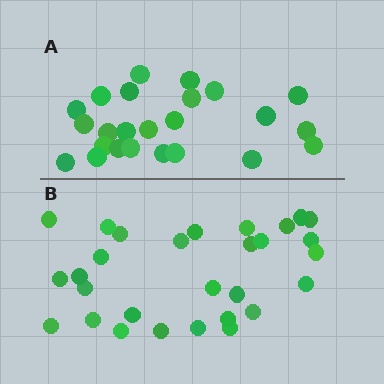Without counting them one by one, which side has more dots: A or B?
Region B (the bottom region) has more dots.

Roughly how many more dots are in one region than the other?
Region B has about 5 more dots than region A.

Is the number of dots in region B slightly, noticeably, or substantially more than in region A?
Region B has only slightly more — the two regions are fairly close. The ratio is roughly 1.2 to 1.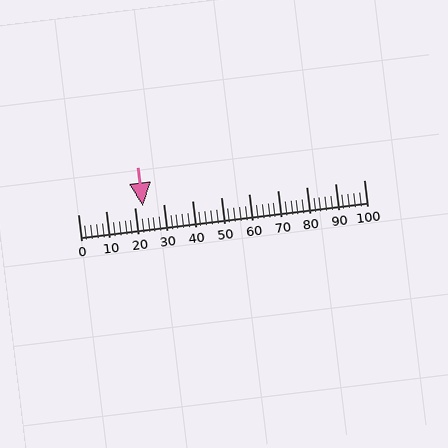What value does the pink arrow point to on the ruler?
The pink arrow points to approximately 23.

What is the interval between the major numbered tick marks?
The major tick marks are spaced 10 units apart.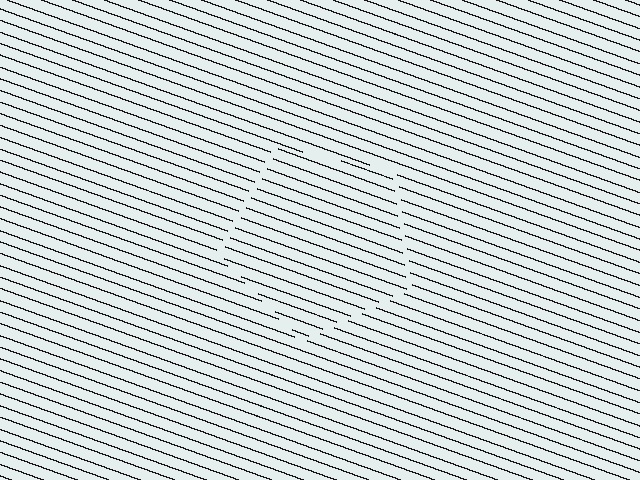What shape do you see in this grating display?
An illusory pentagon. The interior of the shape contains the same grating, shifted by half a period — the contour is defined by the phase discontinuity where line-ends from the inner and outer gratings abut.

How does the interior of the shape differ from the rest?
The interior of the shape contains the same grating, shifted by half a period — the contour is defined by the phase discontinuity where line-ends from the inner and outer gratings abut.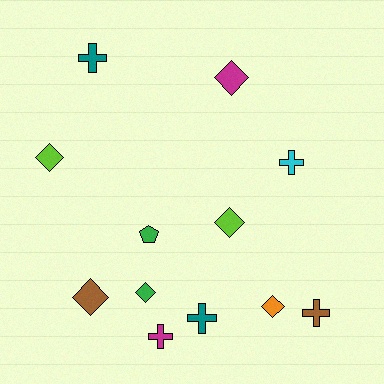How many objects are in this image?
There are 12 objects.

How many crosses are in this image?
There are 5 crosses.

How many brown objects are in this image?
There are 2 brown objects.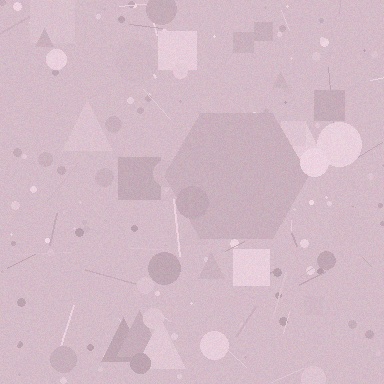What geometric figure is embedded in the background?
A hexagon is embedded in the background.